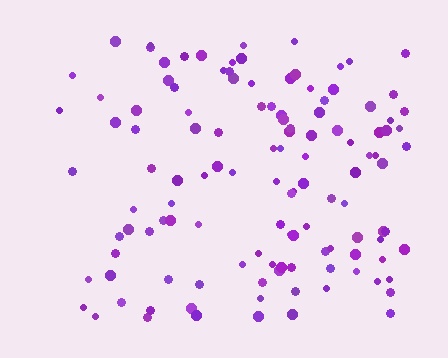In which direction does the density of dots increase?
From left to right, with the right side densest.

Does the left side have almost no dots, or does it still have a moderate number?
Still a moderate number, just noticeably fewer than the right.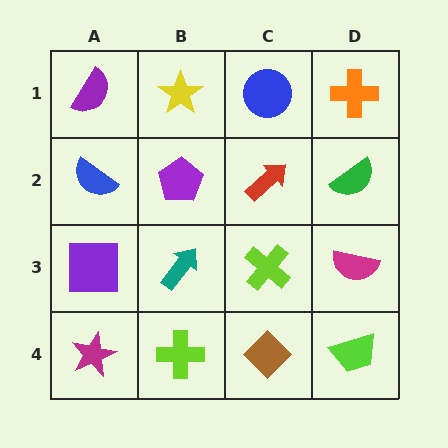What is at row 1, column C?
A blue circle.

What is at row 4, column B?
A lime cross.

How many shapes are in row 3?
4 shapes.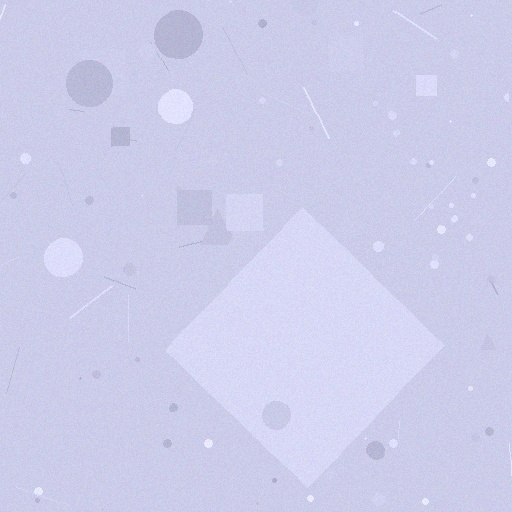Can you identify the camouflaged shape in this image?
The camouflaged shape is a diamond.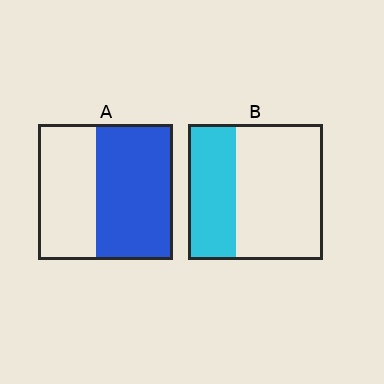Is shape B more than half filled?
No.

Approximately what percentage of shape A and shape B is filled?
A is approximately 55% and B is approximately 35%.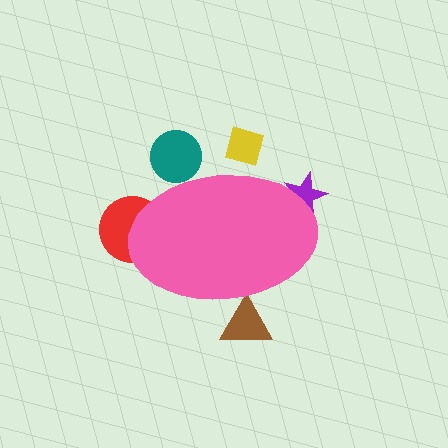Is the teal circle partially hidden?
Yes, the teal circle is partially hidden behind the pink ellipse.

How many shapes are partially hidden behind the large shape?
5 shapes are partially hidden.